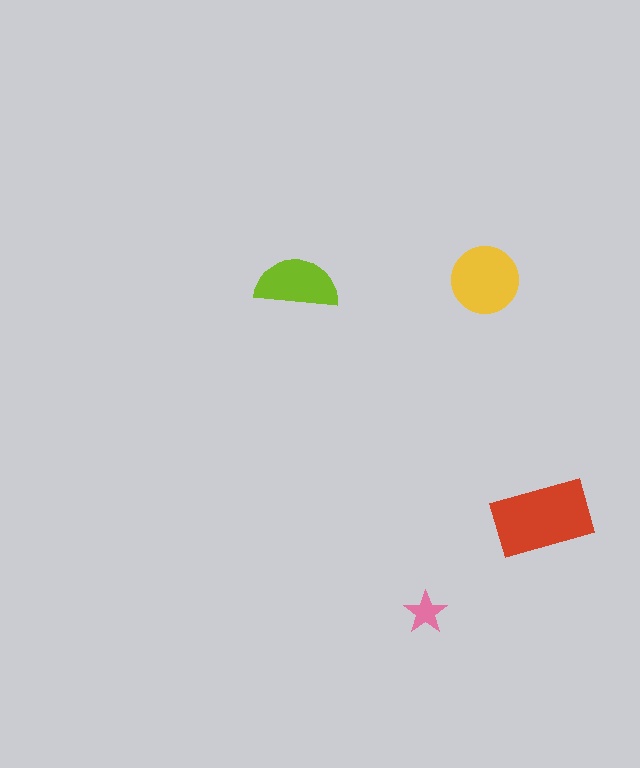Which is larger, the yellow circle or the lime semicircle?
The yellow circle.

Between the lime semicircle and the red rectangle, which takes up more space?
The red rectangle.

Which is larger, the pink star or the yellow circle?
The yellow circle.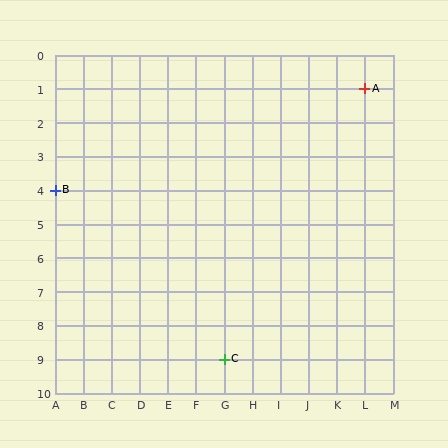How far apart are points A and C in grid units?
Points A and C are 5 columns and 8 rows apart (about 9.4 grid units diagonally).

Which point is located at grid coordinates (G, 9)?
Point C is at (G, 9).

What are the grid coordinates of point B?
Point B is at grid coordinates (A, 4).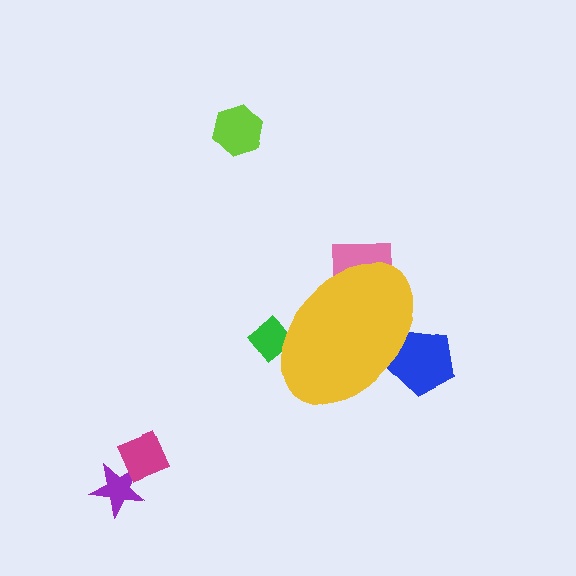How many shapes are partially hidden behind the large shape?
3 shapes are partially hidden.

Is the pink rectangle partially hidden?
Yes, the pink rectangle is partially hidden behind the yellow ellipse.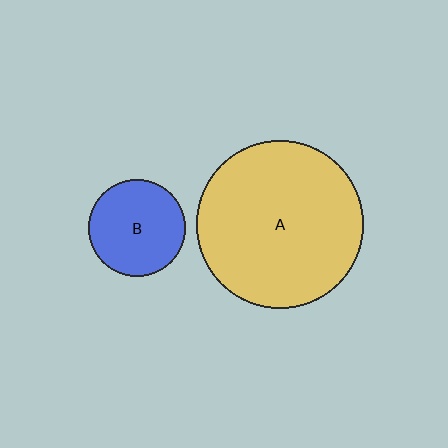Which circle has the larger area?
Circle A (yellow).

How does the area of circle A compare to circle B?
Approximately 3.0 times.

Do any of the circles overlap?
No, none of the circles overlap.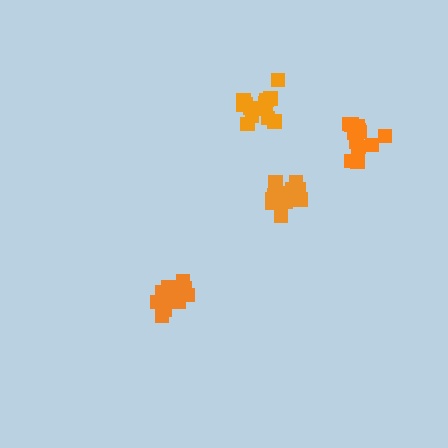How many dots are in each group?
Group 1: 12 dots, Group 2: 12 dots, Group 3: 12 dots, Group 4: 14 dots (50 total).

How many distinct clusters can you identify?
There are 4 distinct clusters.